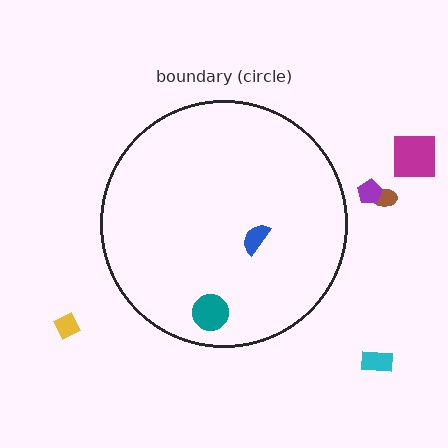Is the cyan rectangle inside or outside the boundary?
Outside.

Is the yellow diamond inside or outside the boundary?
Outside.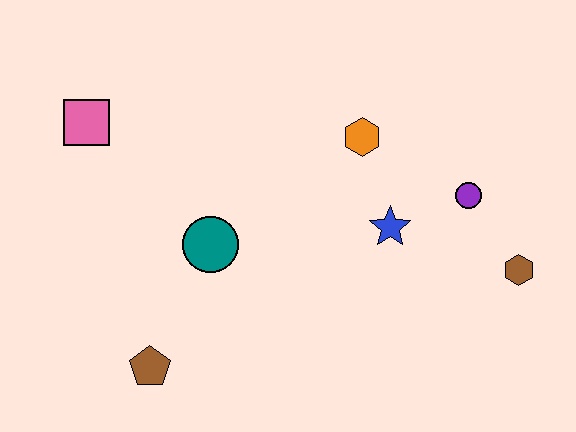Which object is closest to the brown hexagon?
The purple circle is closest to the brown hexagon.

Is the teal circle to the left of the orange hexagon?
Yes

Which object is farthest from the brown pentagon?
The brown hexagon is farthest from the brown pentagon.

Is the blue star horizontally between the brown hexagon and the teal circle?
Yes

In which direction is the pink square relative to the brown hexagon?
The pink square is to the left of the brown hexagon.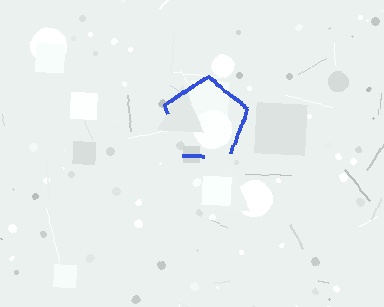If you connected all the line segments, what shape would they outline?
They would outline a pentagon.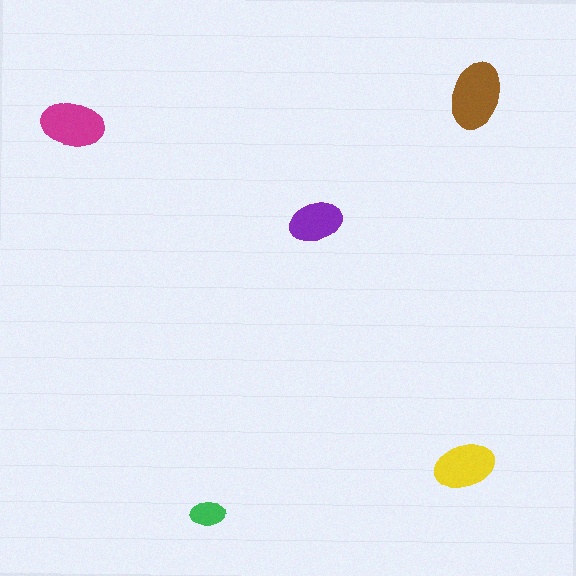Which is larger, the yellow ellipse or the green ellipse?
The yellow one.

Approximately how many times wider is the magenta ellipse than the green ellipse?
About 2 times wider.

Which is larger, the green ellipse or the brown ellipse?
The brown one.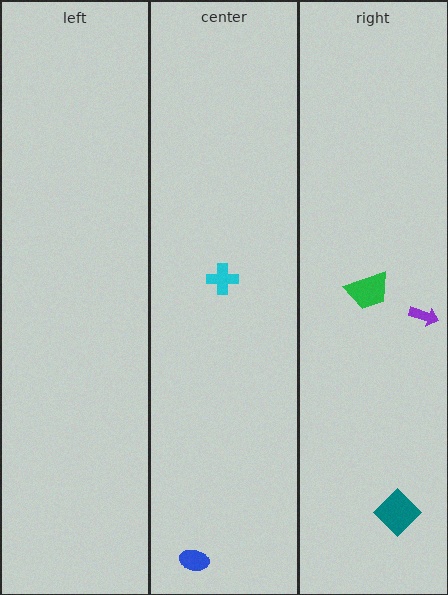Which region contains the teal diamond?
The right region.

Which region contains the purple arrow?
The right region.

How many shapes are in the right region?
3.